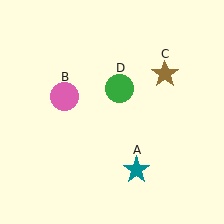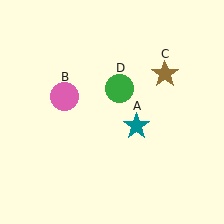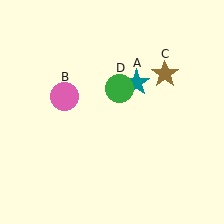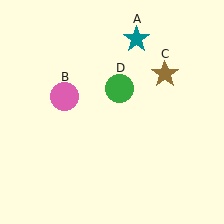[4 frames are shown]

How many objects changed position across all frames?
1 object changed position: teal star (object A).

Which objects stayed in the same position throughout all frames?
Pink circle (object B) and brown star (object C) and green circle (object D) remained stationary.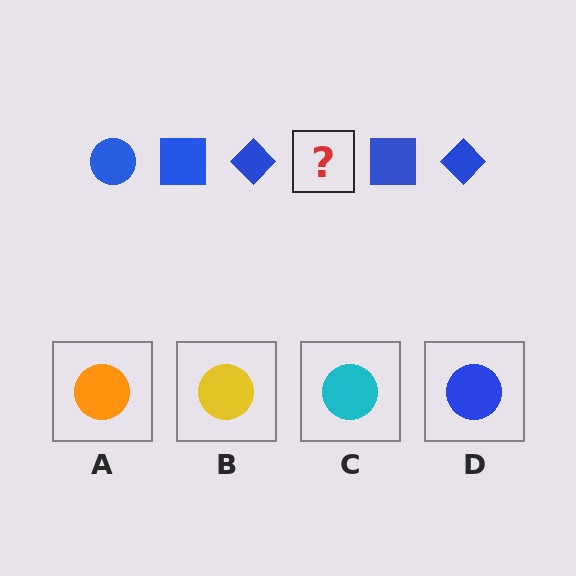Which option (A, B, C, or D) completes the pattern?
D.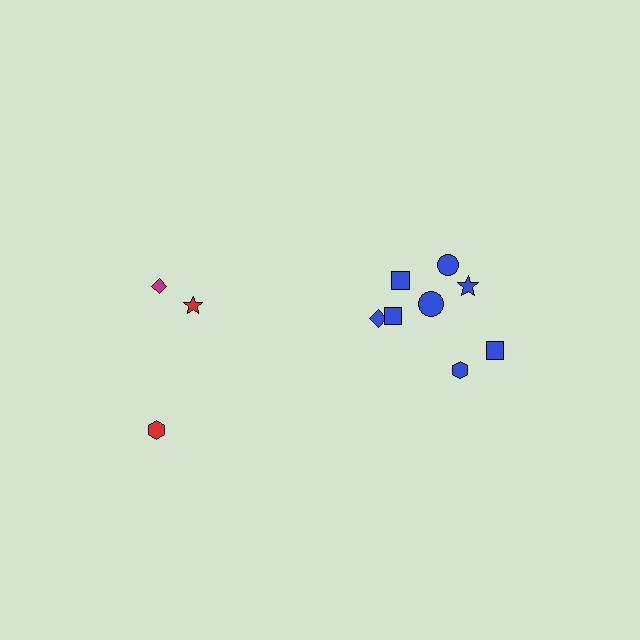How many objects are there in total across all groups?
There are 11 objects.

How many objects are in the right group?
There are 8 objects.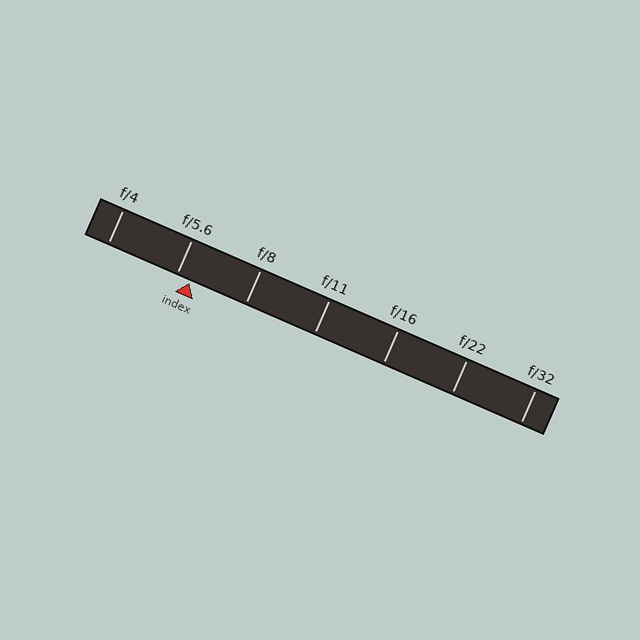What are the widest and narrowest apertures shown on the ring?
The widest aperture shown is f/4 and the narrowest is f/32.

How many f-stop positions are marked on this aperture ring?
There are 7 f-stop positions marked.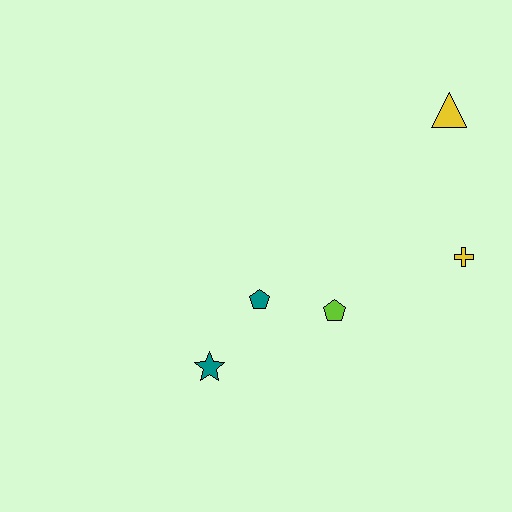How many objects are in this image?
There are 5 objects.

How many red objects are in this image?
There are no red objects.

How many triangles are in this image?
There is 1 triangle.